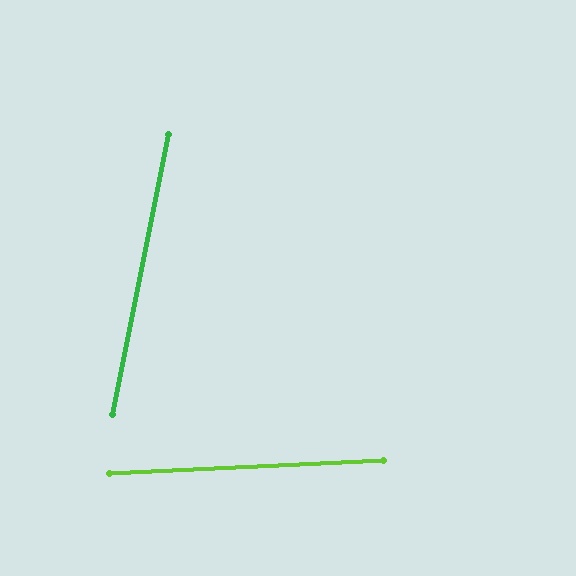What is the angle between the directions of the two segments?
Approximately 76 degrees.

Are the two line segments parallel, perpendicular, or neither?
Neither parallel nor perpendicular — they differ by about 76°.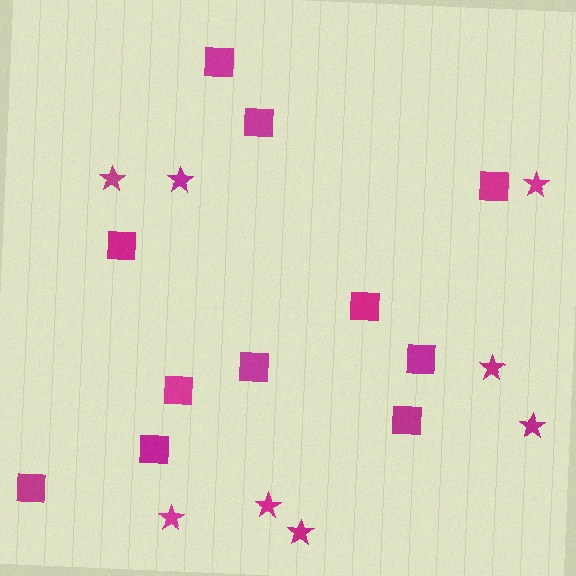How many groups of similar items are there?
There are 2 groups: one group of squares (11) and one group of stars (8).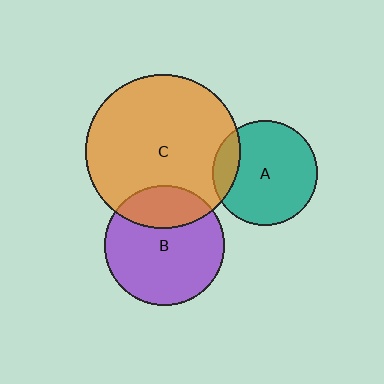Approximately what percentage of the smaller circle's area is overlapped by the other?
Approximately 15%.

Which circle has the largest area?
Circle C (orange).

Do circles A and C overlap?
Yes.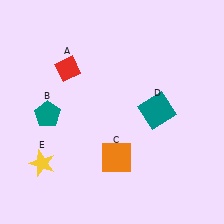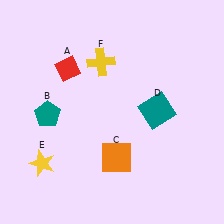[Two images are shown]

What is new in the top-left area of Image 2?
A yellow cross (F) was added in the top-left area of Image 2.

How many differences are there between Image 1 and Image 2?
There is 1 difference between the two images.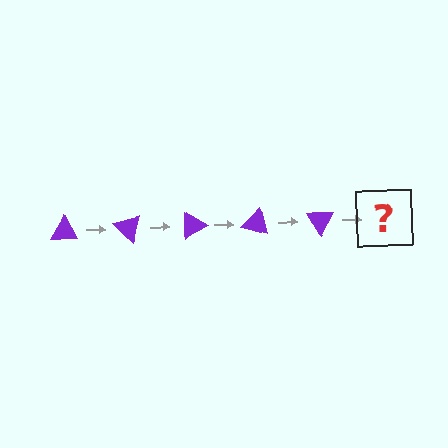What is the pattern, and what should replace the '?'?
The pattern is that the triangle rotates 45 degrees each step. The '?' should be a purple triangle rotated 225 degrees.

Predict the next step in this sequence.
The next step is a purple triangle rotated 225 degrees.